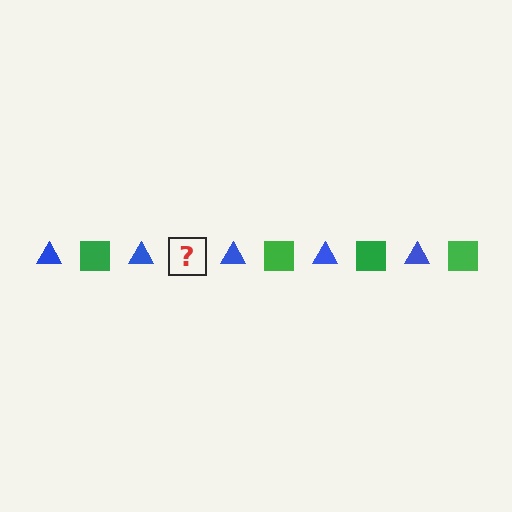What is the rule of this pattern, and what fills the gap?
The rule is that the pattern alternates between blue triangle and green square. The gap should be filled with a green square.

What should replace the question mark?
The question mark should be replaced with a green square.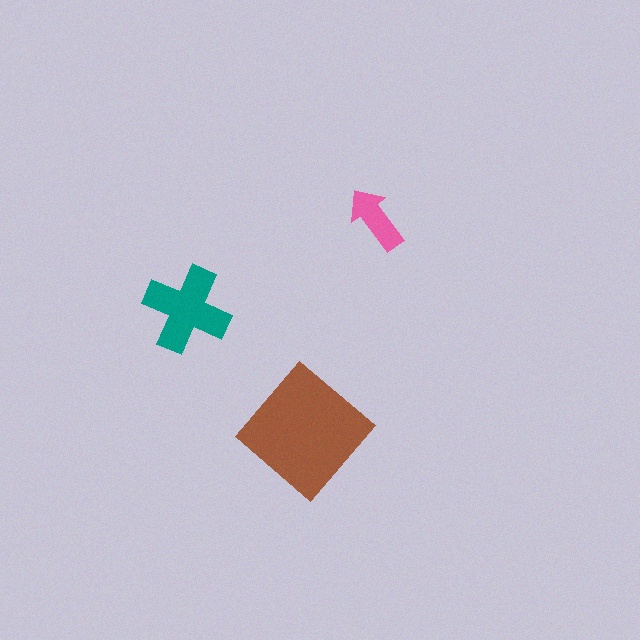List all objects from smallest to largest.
The pink arrow, the teal cross, the brown diamond.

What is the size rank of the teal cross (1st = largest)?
2nd.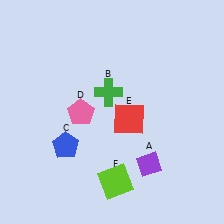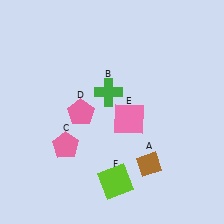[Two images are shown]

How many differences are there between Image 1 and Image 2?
There are 3 differences between the two images.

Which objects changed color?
A changed from purple to brown. C changed from blue to pink. E changed from red to pink.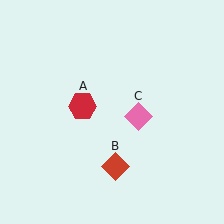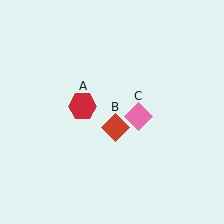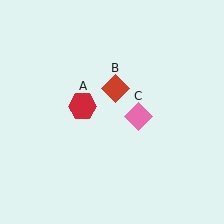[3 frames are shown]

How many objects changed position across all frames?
1 object changed position: red diamond (object B).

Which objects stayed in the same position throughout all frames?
Red hexagon (object A) and pink diamond (object C) remained stationary.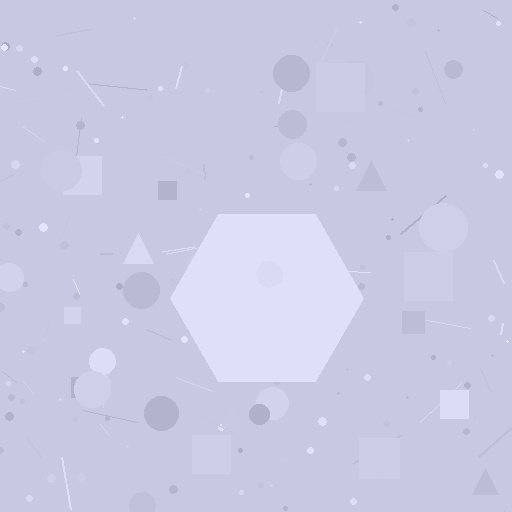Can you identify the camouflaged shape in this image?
The camouflaged shape is a hexagon.